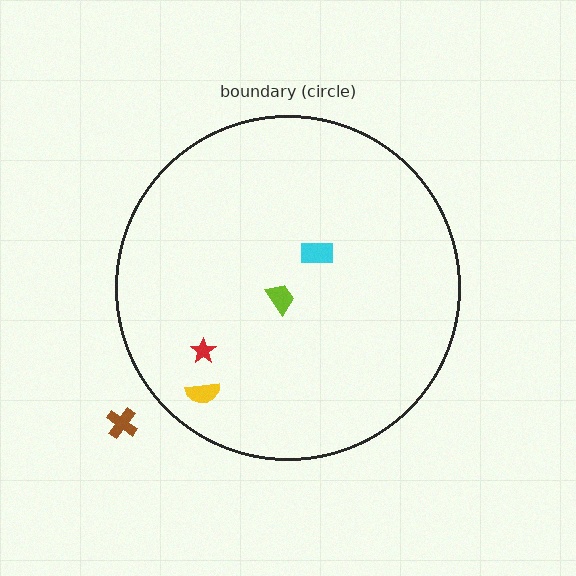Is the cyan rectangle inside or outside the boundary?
Inside.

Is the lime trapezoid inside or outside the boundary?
Inside.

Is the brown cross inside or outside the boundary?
Outside.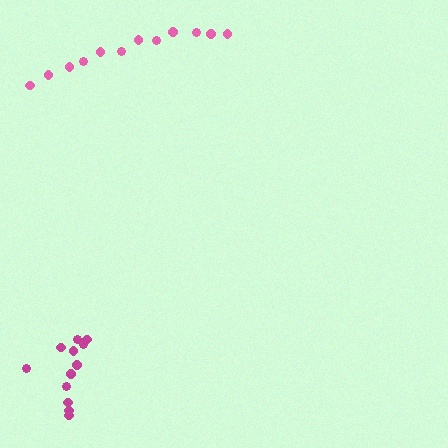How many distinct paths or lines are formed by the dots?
There are 2 distinct paths.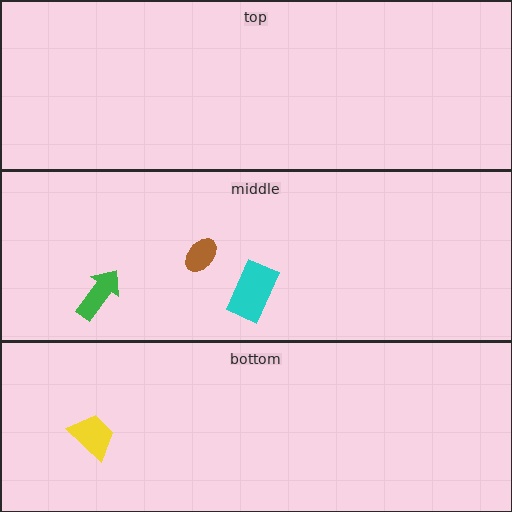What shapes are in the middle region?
The cyan rectangle, the green arrow, the brown ellipse.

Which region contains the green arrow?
The middle region.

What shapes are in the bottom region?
The yellow trapezoid.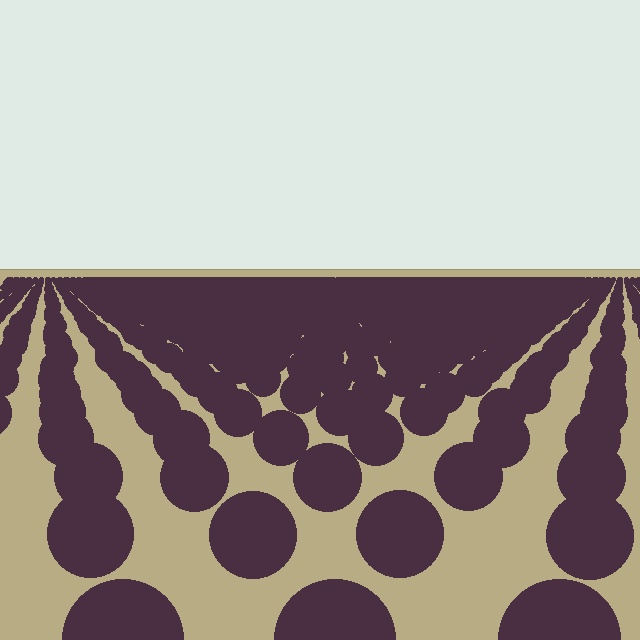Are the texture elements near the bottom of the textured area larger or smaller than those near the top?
Larger. Near the bottom, elements are closer to the viewer and appear at a bigger on-screen size.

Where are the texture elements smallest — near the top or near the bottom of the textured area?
Near the top.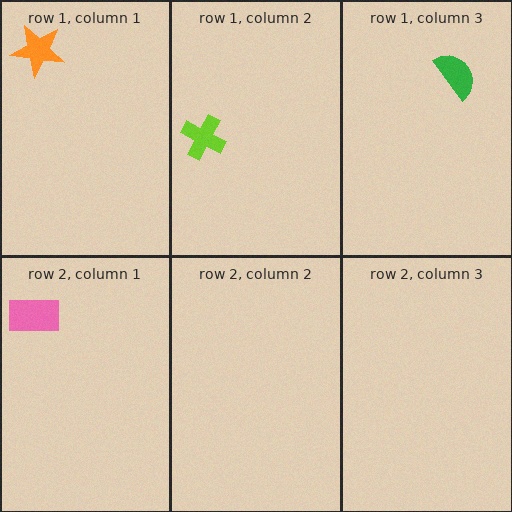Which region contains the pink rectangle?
The row 2, column 1 region.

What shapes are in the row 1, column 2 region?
The lime cross.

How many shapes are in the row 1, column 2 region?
1.